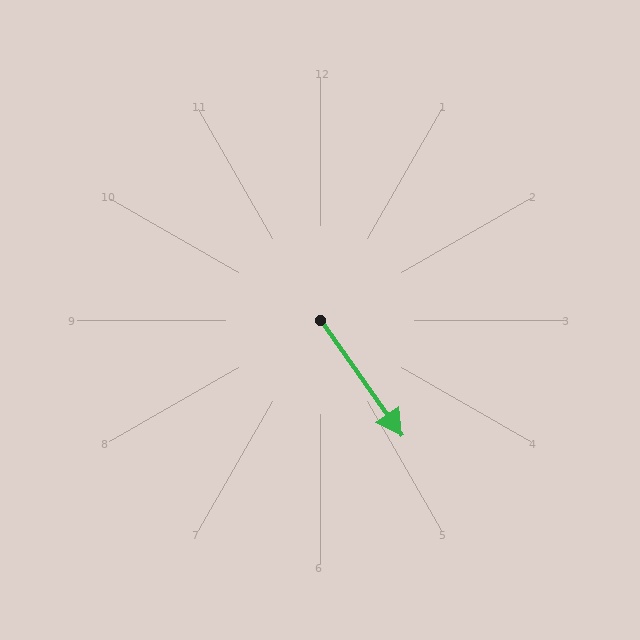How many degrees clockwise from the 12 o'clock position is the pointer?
Approximately 145 degrees.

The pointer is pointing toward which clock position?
Roughly 5 o'clock.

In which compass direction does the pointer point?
Southeast.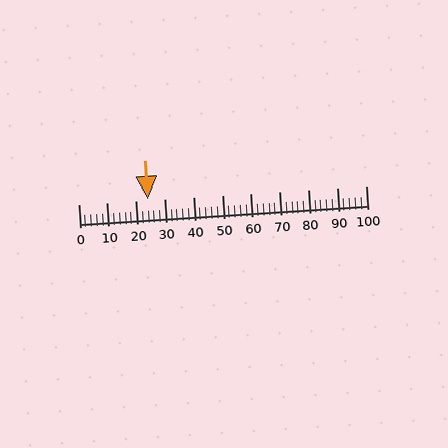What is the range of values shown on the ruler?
The ruler shows values from 0 to 100.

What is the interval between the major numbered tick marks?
The major tick marks are spaced 10 units apart.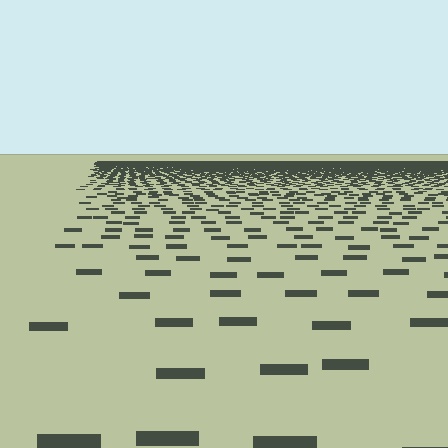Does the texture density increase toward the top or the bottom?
Density increases toward the top.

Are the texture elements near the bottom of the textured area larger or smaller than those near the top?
Larger. Near the bottom, elements are closer to the viewer and appear at a bigger on-screen size.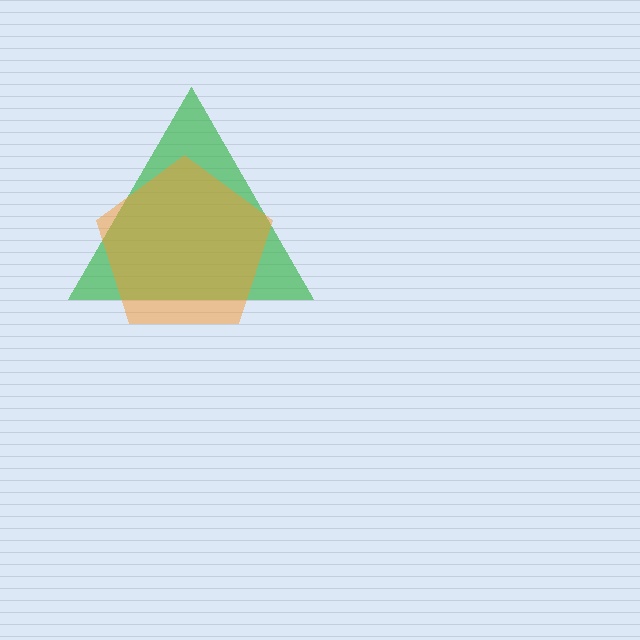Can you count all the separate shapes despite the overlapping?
Yes, there are 2 separate shapes.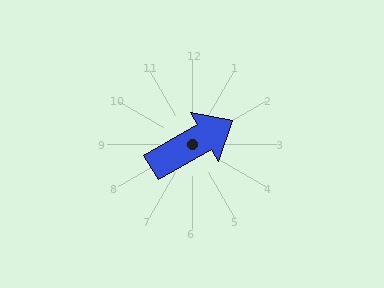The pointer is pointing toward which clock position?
Roughly 2 o'clock.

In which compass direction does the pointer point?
Northeast.